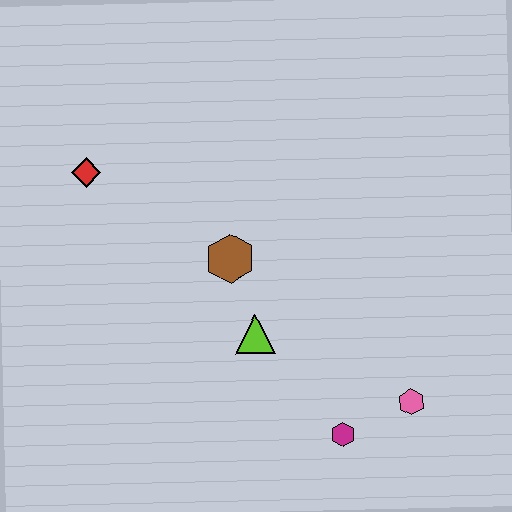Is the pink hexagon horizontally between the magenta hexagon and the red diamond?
No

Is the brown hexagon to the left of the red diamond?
No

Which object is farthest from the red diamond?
The pink hexagon is farthest from the red diamond.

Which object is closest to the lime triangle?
The brown hexagon is closest to the lime triangle.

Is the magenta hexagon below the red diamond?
Yes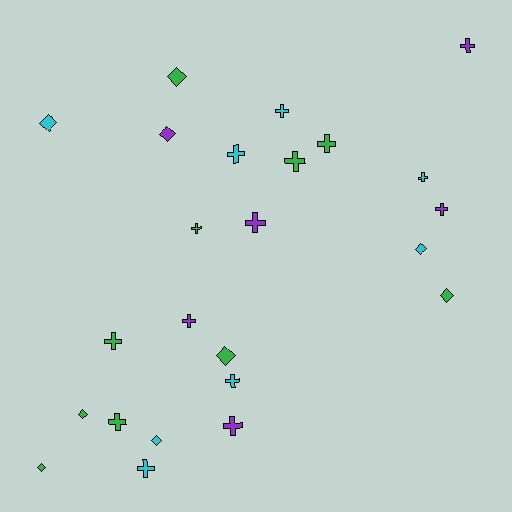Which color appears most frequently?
Green, with 10 objects.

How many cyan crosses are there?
There are 5 cyan crosses.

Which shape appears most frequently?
Cross, with 15 objects.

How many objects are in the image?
There are 24 objects.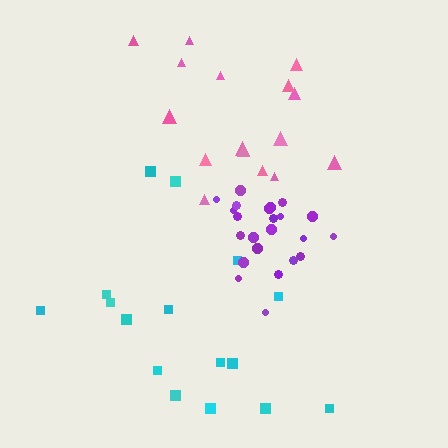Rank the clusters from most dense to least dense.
purple, pink, cyan.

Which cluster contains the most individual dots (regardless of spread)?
Purple (23).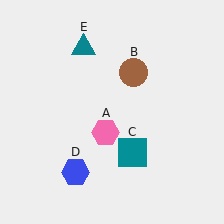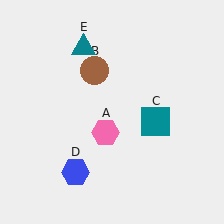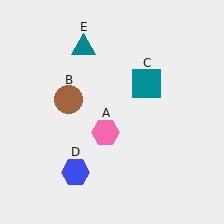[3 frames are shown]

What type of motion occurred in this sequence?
The brown circle (object B), teal square (object C) rotated counterclockwise around the center of the scene.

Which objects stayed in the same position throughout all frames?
Pink hexagon (object A) and blue hexagon (object D) and teal triangle (object E) remained stationary.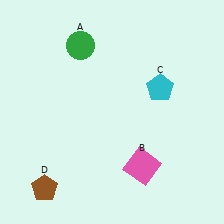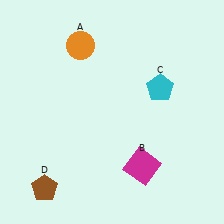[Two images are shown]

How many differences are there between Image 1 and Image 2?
There are 2 differences between the two images.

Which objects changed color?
A changed from green to orange. B changed from pink to magenta.